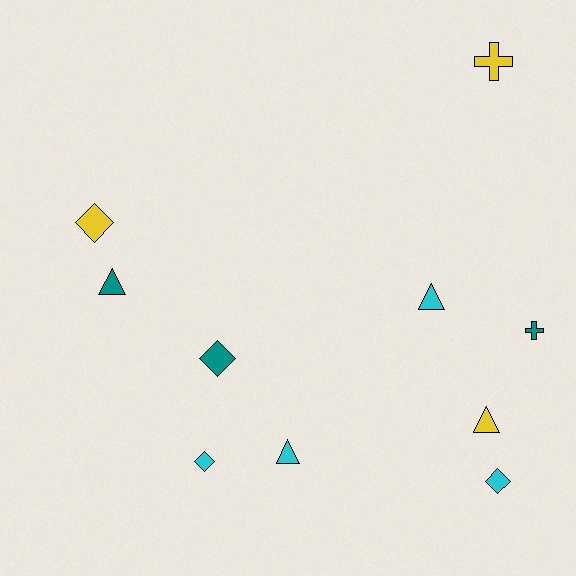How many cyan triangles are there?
There are 2 cyan triangles.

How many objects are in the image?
There are 10 objects.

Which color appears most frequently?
Cyan, with 4 objects.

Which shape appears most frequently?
Triangle, with 4 objects.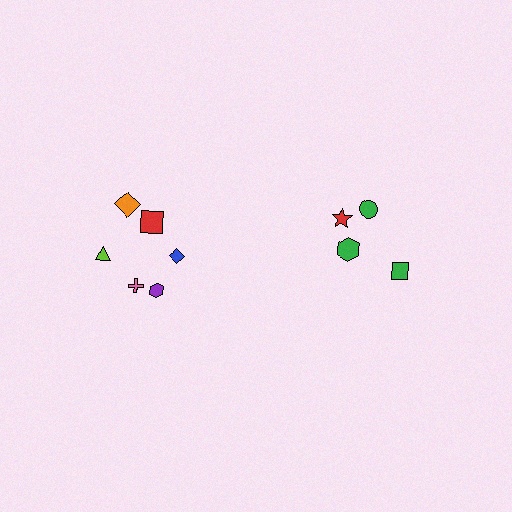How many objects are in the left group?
There are 6 objects.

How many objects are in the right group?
There are 4 objects.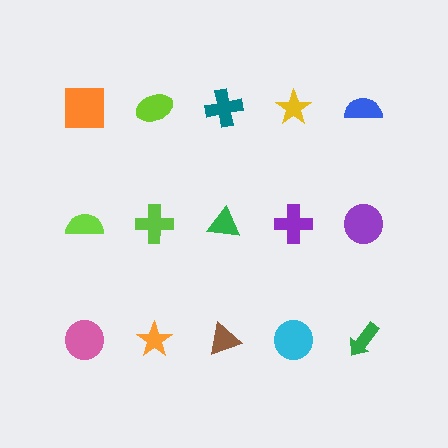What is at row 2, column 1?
A lime semicircle.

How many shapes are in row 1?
5 shapes.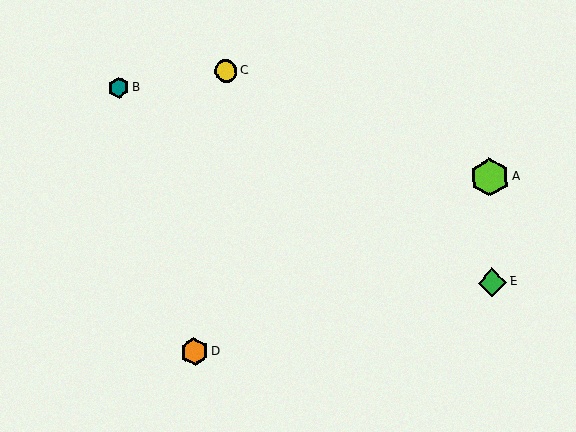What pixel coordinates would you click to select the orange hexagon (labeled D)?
Click at (194, 352) to select the orange hexagon D.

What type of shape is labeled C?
Shape C is a yellow circle.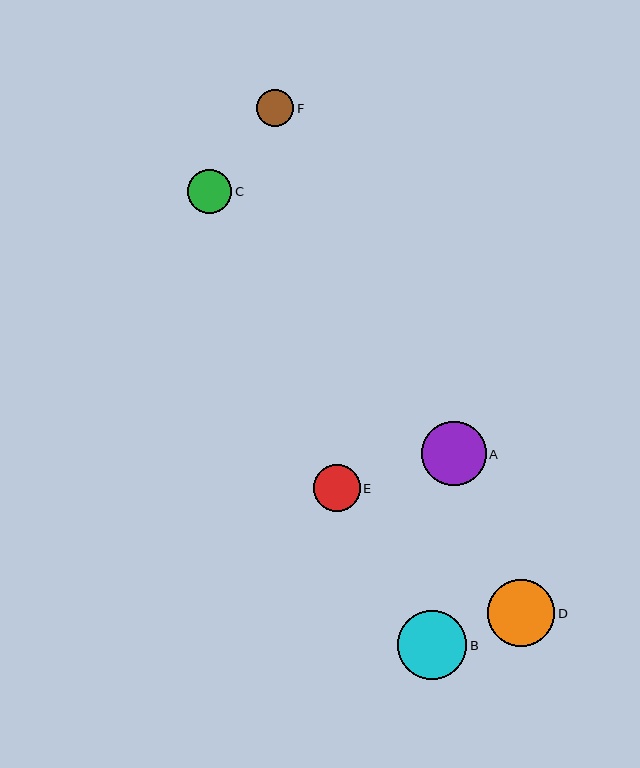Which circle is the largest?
Circle B is the largest with a size of approximately 69 pixels.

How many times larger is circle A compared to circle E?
Circle A is approximately 1.4 times the size of circle E.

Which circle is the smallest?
Circle F is the smallest with a size of approximately 37 pixels.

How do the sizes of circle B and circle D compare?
Circle B and circle D are approximately the same size.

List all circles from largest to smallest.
From largest to smallest: B, D, A, E, C, F.